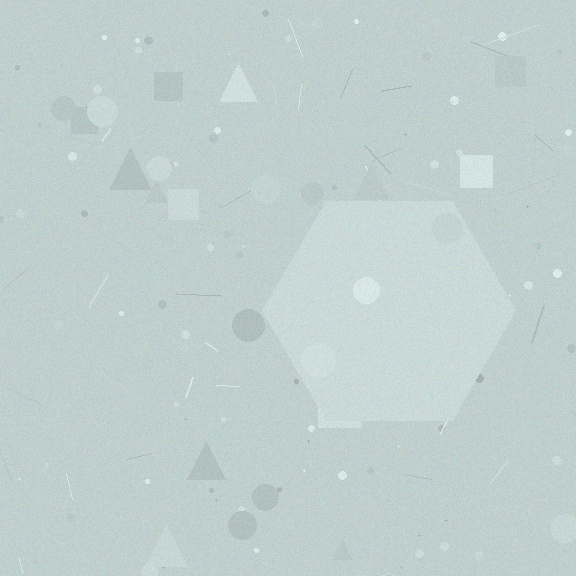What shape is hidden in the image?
A hexagon is hidden in the image.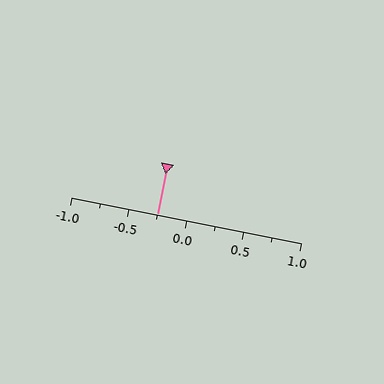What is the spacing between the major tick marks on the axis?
The major ticks are spaced 0.5 apart.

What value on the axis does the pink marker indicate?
The marker indicates approximately -0.25.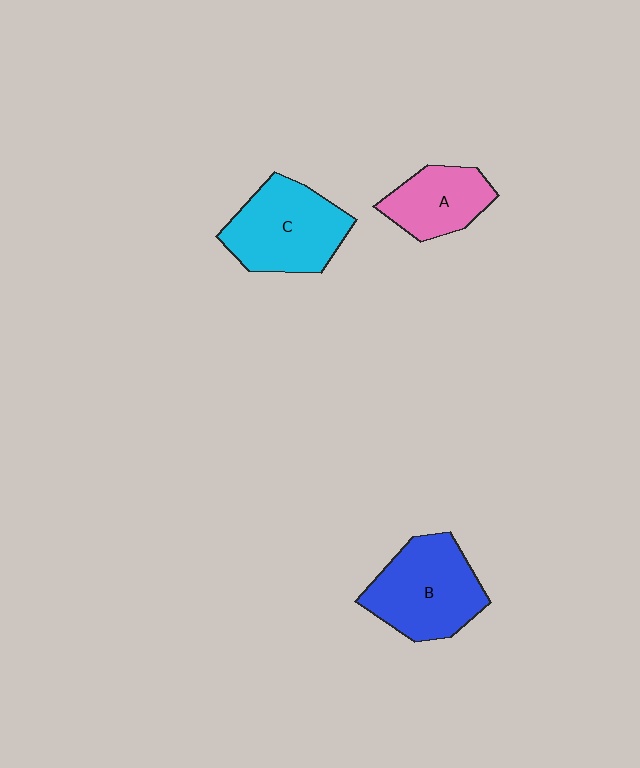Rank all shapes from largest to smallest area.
From largest to smallest: B (blue), C (cyan), A (pink).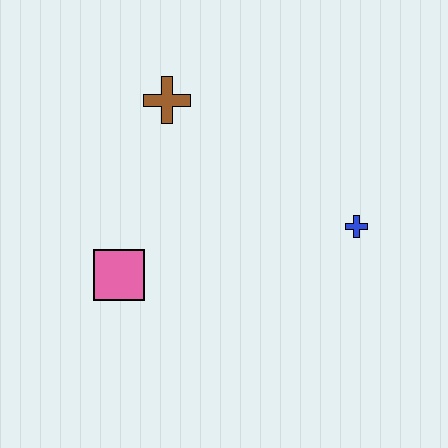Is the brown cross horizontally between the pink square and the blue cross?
Yes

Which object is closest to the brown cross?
The pink square is closest to the brown cross.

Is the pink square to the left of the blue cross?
Yes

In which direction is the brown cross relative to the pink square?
The brown cross is above the pink square.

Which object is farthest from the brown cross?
The blue cross is farthest from the brown cross.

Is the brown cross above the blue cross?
Yes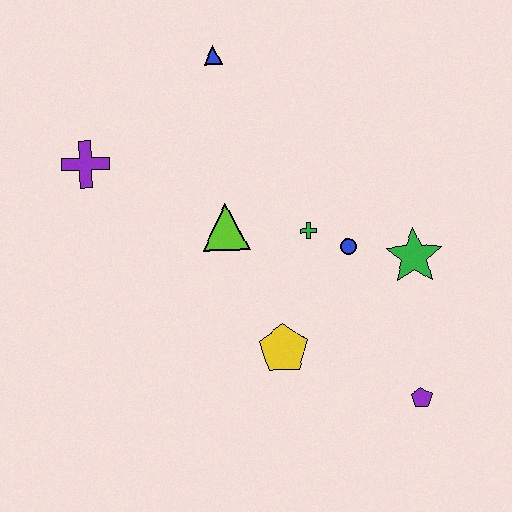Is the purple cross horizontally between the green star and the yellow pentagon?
No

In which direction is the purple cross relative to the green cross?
The purple cross is to the left of the green cross.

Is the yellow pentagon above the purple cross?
No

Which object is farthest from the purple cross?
The purple pentagon is farthest from the purple cross.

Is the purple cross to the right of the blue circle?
No